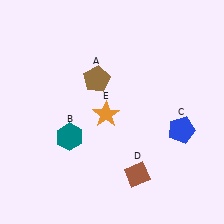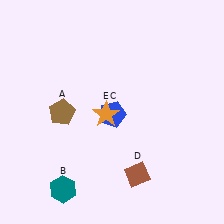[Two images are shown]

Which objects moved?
The objects that moved are: the brown pentagon (A), the teal hexagon (B), the blue pentagon (C).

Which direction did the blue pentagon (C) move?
The blue pentagon (C) moved left.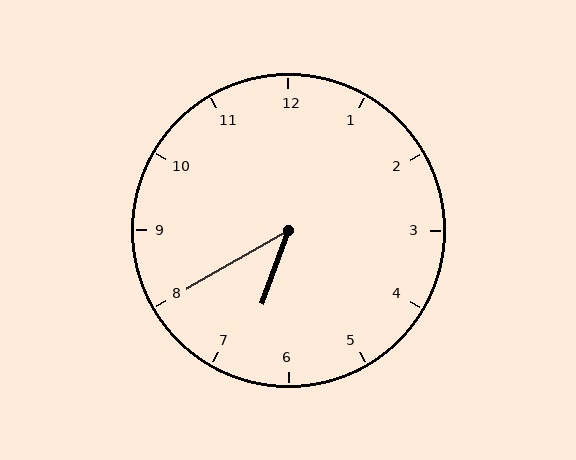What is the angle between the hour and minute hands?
Approximately 40 degrees.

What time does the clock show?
6:40.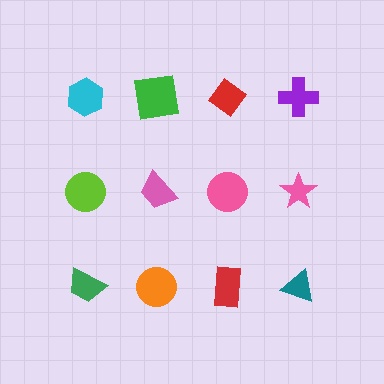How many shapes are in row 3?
4 shapes.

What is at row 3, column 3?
A red rectangle.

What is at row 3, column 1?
A green trapezoid.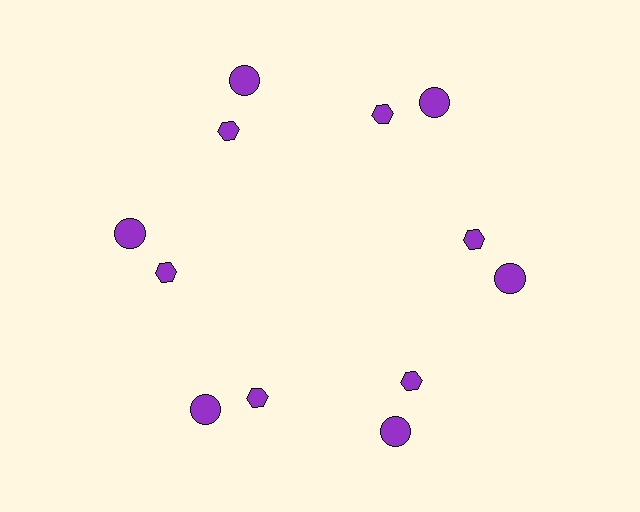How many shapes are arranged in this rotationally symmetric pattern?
There are 12 shapes, arranged in 6 groups of 2.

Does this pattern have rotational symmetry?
Yes, this pattern has 6-fold rotational symmetry. It looks the same after rotating 60 degrees around the center.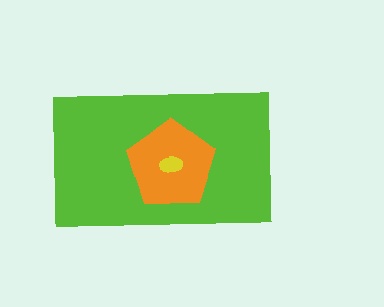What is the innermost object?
The yellow ellipse.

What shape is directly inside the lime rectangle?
The orange pentagon.